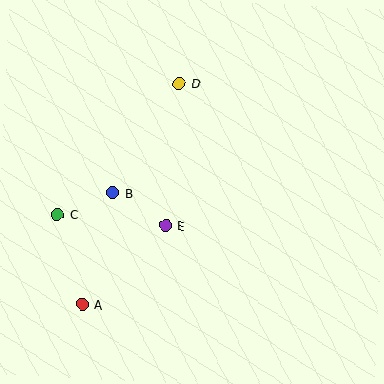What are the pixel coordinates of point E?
Point E is at (166, 226).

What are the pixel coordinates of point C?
Point C is at (57, 214).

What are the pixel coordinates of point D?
Point D is at (179, 84).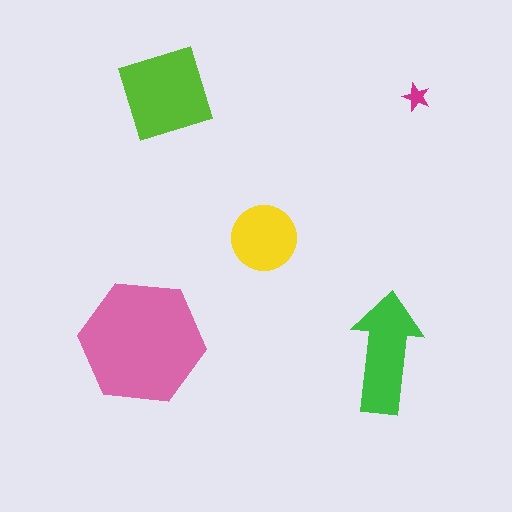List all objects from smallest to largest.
The magenta star, the yellow circle, the green arrow, the lime diamond, the pink hexagon.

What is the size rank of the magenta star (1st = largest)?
5th.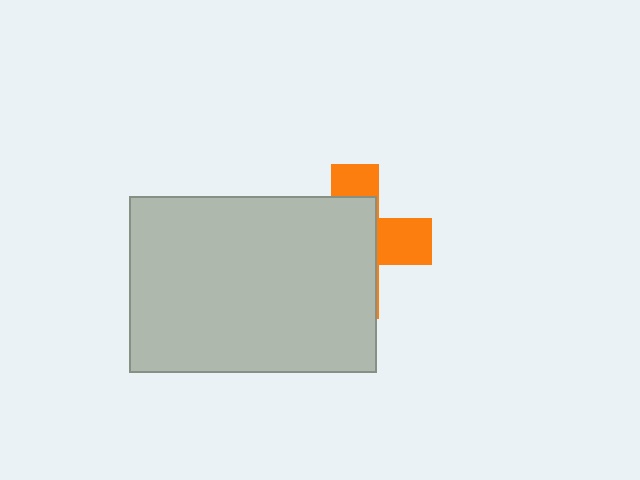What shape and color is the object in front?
The object in front is a light gray rectangle.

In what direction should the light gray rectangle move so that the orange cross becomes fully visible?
The light gray rectangle should move left. That is the shortest direction to clear the overlap and leave the orange cross fully visible.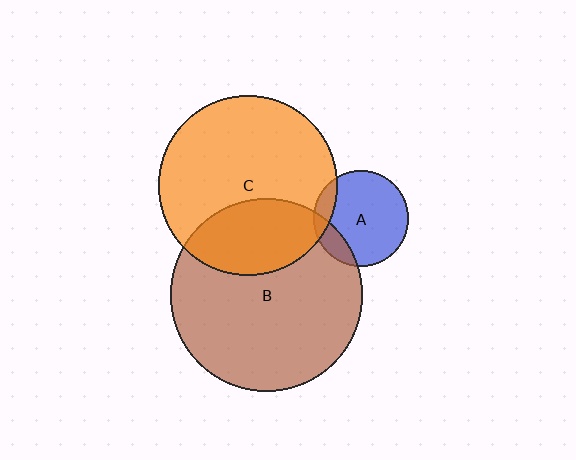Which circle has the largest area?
Circle B (brown).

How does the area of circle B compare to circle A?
Approximately 4.1 times.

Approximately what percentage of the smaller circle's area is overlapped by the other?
Approximately 15%.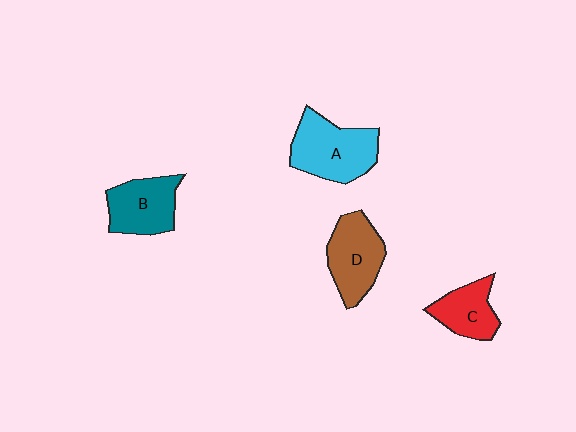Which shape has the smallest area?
Shape C (red).